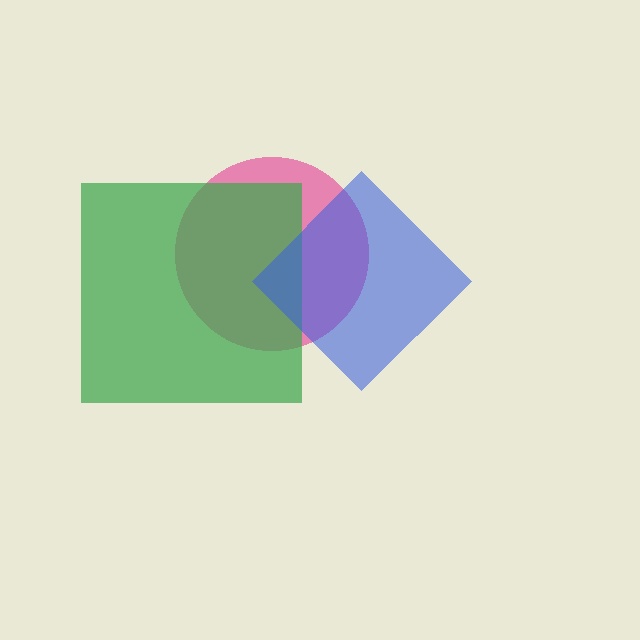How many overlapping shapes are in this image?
There are 3 overlapping shapes in the image.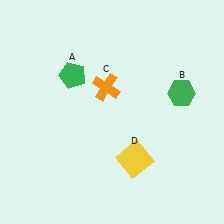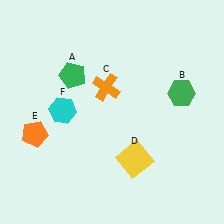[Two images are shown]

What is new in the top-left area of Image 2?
A cyan hexagon (F) was added in the top-left area of Image 2.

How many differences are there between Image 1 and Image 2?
There are 2 differences between the two images.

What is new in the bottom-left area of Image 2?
An orange pentagon (E) was added in the bottom-left area of Image 2.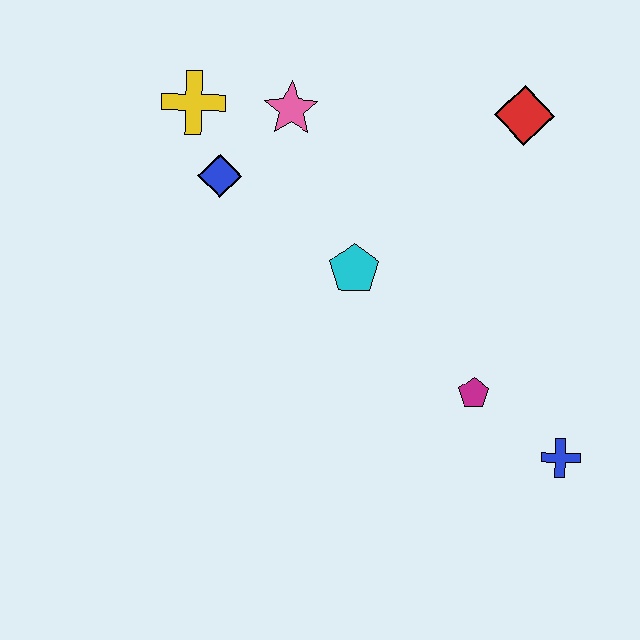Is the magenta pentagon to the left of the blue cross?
Yes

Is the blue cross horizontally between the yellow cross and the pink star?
No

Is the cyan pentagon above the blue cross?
Yes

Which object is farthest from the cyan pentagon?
The blue cross is farthest from the cyan pentagon.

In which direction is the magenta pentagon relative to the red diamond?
The magenta pentagon is below the red diamond.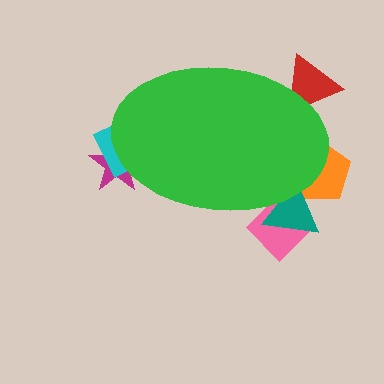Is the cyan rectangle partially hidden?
Yes, the cyan rectangle is partially hidden behind the green ellipse.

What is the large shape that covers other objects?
A green ellipse.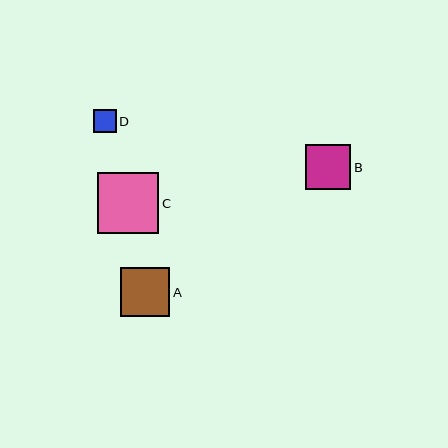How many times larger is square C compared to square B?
Square C is approximately 1.3 times the size of square B.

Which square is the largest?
Square C is the largest with a size of approximately 61 pixels.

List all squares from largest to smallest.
From largest to smallest: C, A, B, D.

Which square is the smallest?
Square D is the smallest with a size of approximately 22 pixels.